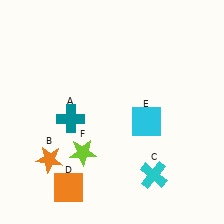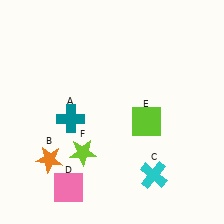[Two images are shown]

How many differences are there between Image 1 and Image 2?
There are 2 differences between the two images.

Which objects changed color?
D changed from orange to pink. E changed from cyan to lime.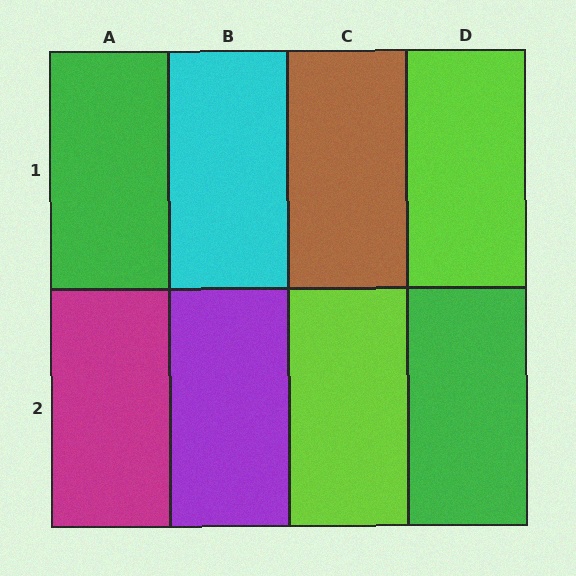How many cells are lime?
2 cells are lime.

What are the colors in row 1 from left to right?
Green, cyan, brown, lime.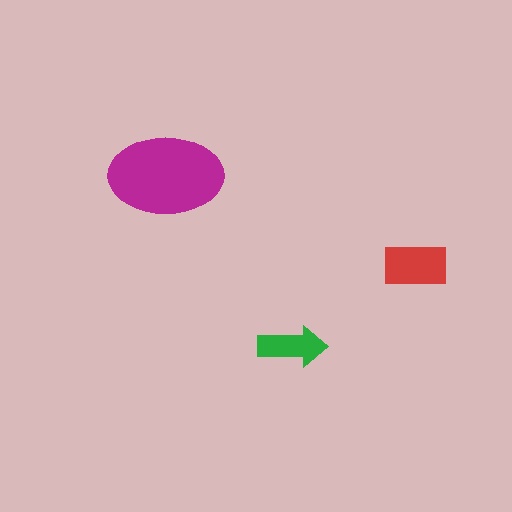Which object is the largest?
The magenta ellipse.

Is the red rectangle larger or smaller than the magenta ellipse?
Smaller.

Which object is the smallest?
The green arrow.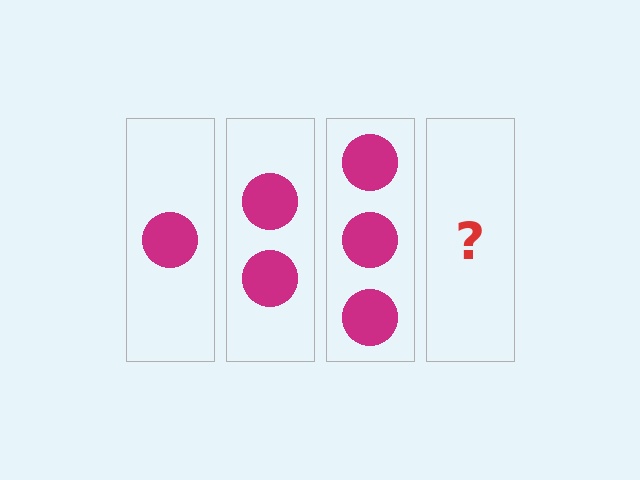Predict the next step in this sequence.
The next step is 4 circles.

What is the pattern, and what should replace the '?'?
The pattern is that each step adds one more circle. The '?' should be 4 circles.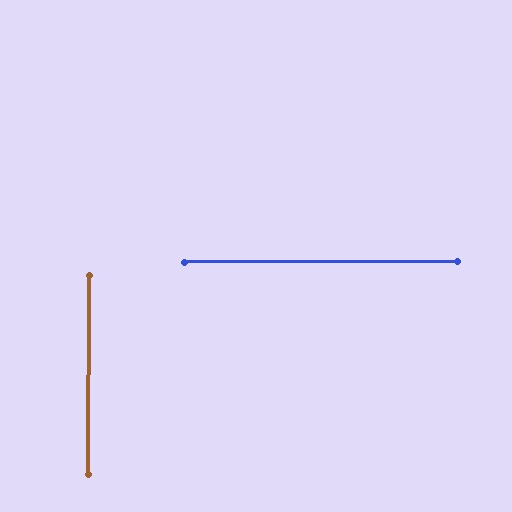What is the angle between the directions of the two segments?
Approximately 90 degrees.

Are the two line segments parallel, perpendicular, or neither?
Perpendicular — they meet at approximately 90°.